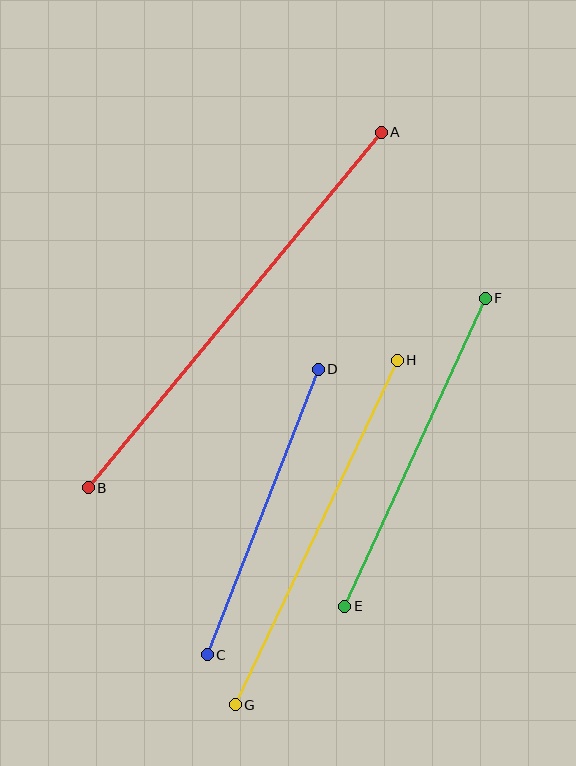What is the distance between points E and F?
The distance is approximately 339 pixels.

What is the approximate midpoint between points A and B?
The midpoint is at approximately (235, 310) pixels.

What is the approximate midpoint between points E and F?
The midpoint is at approximately (415, 452) pixels.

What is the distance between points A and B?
The distance is approximately 460 pixels.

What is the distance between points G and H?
The distance is approximately 381 pixels.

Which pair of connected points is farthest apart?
Points A and B are farthest apart.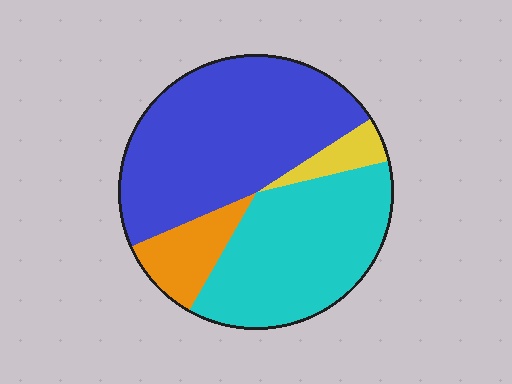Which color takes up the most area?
Blue, at roughly 50%.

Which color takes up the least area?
Yellow, at roughly 5%.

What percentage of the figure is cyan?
Cyan takes up about three eighths (3/8) of the figure.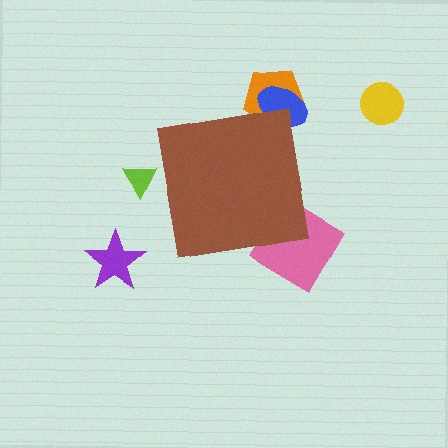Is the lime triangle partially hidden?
Yes, the lime triangle is partially hidden behind the brown square.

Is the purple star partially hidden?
No, the purple star is fully visible.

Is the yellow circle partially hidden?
No, the yellow circle is fully visible.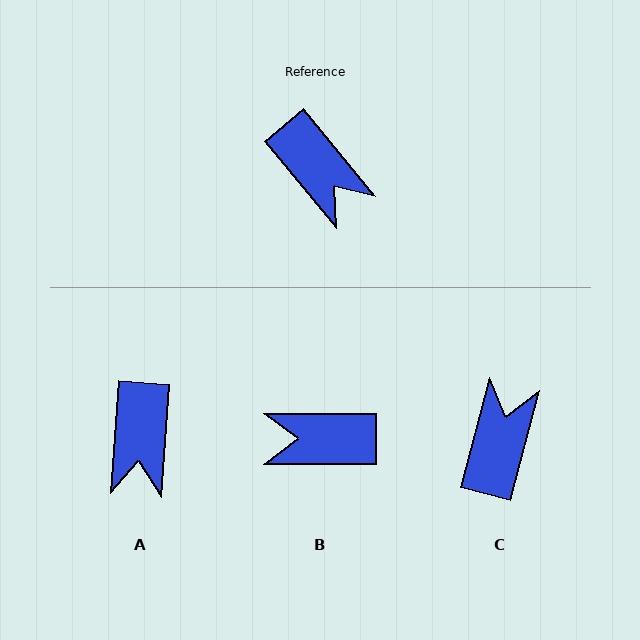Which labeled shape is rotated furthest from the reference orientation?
B, about 130 degrees away.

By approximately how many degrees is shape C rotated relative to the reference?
Approximately 125 degrees counter-clockwise.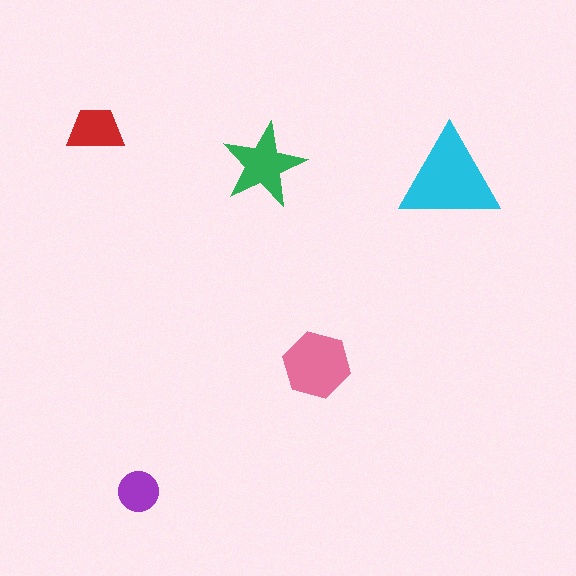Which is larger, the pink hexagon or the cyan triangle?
The cyan triangle.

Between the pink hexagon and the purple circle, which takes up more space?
The pink hexagon.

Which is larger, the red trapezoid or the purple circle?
The red trapezoid.